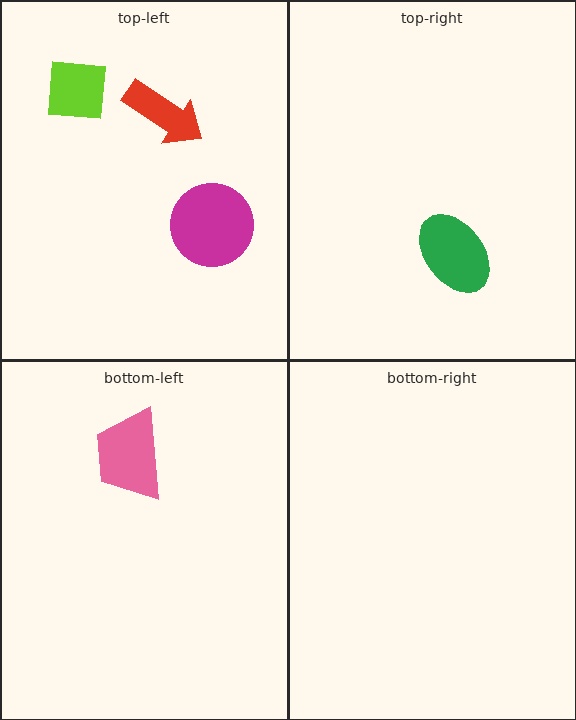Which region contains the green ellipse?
The top-right region.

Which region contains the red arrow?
The top-left region.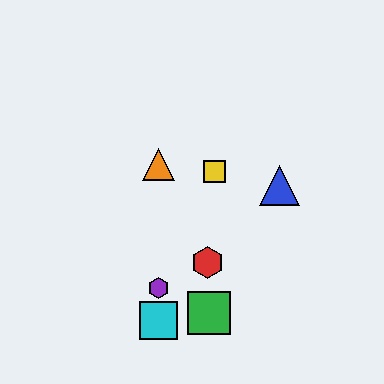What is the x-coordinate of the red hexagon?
The red hexagon is at x≈207.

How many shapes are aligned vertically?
3 shapes (the purple hexagon, the orange triangle, the cyan square) are aligned vertically.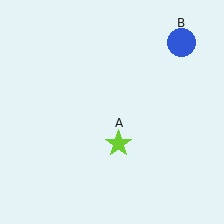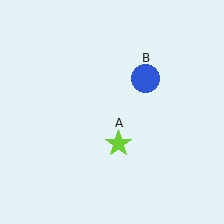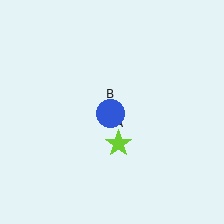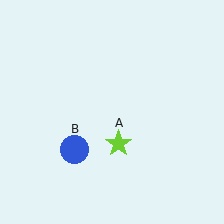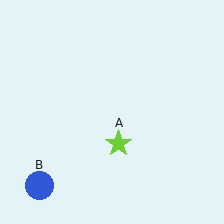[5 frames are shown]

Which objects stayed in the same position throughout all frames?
Lime star (object A) remained stationary.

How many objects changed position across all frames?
1 object changed position: blue circle (object B).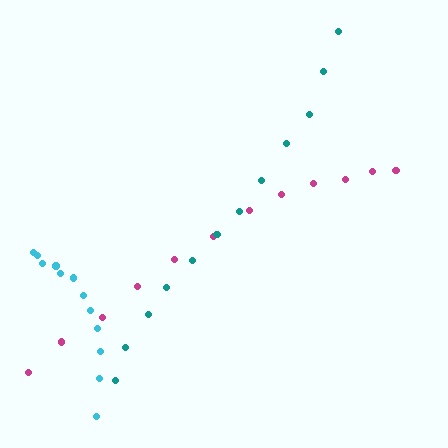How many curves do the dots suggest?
There are 3 distinct paths.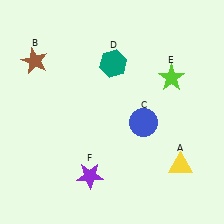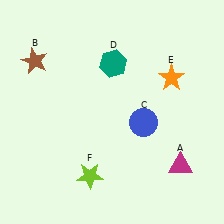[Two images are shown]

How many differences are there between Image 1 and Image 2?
There are 3 differences between the two images.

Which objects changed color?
A changed from yellow to magenta. E changed from lime to orange. F changed from purple to lime.